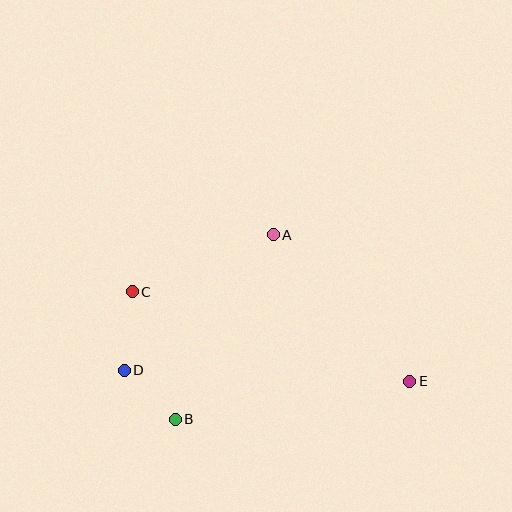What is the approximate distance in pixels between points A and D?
The distance between A and D is approximately 201 pixels.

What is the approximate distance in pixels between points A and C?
The distance between A and C is approximately 152 pixels.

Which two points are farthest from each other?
Points C and E are farthest from each other.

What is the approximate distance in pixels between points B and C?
The distance between B and C is approximately 135 pixels.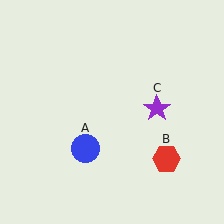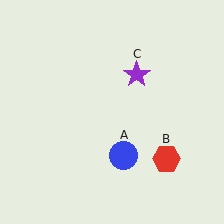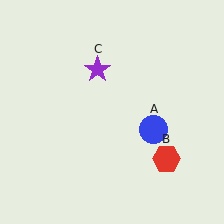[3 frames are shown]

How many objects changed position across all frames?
2 objects changed position: blue circle (object A), purple star (object C).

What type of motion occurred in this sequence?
The blue circle (object A), purple star (object C) rotated counterclockwise around the center of the scene.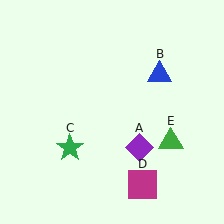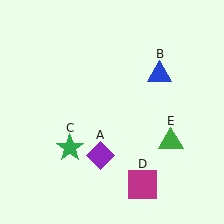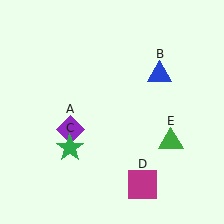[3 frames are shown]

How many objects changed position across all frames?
1 object changed position: purple diamond (object A).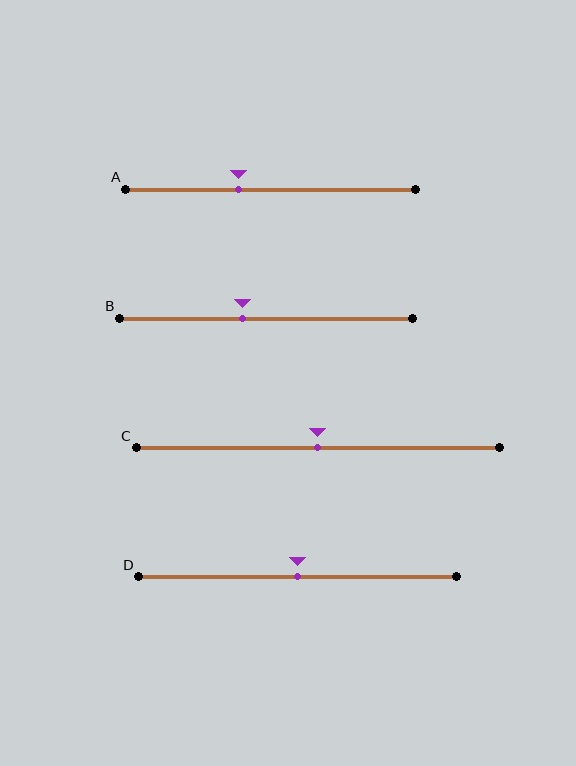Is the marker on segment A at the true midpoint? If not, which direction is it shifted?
No, the marker on segment A is shifted to the left by about 11% of the segment length.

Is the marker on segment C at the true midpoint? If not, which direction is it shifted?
Yes, the marker on segment C is at the true midpoint.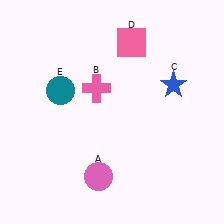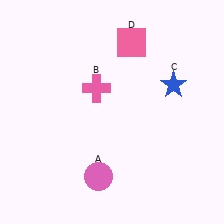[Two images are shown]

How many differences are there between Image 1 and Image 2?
There is 1 difference between the two images.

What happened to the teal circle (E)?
The teal circle (E) was removed in Image 2. It was in the top-left area of Image 1.